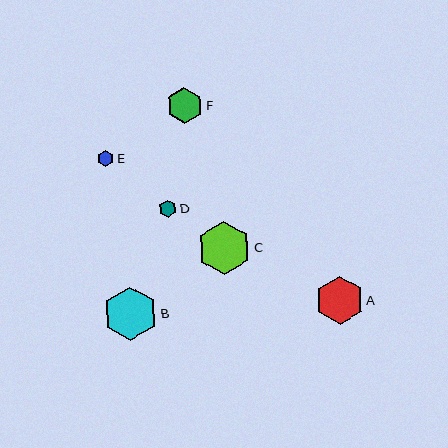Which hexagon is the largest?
Hexagon C is the largest with a size of approximately 54 pixels.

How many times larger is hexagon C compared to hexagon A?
Hexagon C is approximately 1.1 times the size of hexagon A.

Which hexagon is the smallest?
Hexagon E is the smallest with a size of approximately 16 pixels.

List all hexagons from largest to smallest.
From largest to smallest: C, B, A, F, D, E.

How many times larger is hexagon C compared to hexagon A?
Hexagon C is approximately 1.1 times the size of hexagon A.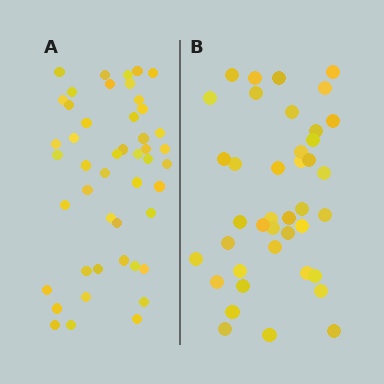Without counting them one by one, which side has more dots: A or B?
Region A (the left region) has more dots.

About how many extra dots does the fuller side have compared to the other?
Region A has roughly 8 or so more dots than region B.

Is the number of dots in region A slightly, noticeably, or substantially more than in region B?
Region A has only slightly more — the two regions are fairly close. The ratio is roughly 1.2 to 1.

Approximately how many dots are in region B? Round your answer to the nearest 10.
About 40 dots.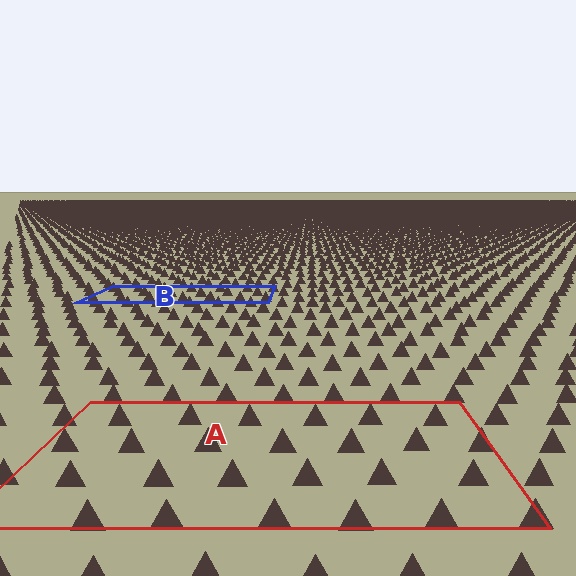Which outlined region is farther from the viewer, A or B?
Region B is farther from the viewer — the texture elements inside it appear smaller and more densely packed.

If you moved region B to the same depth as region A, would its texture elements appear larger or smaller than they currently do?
They would appear larger. At a closer depth, the same texture elements are projected at a bigger on-screen size.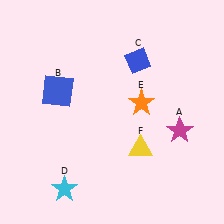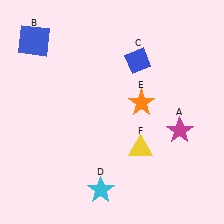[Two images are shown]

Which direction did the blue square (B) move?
The blue square (B) moved up.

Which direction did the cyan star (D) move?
The cyan star (D) moved right.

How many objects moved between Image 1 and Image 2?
2 objects moved between the two images.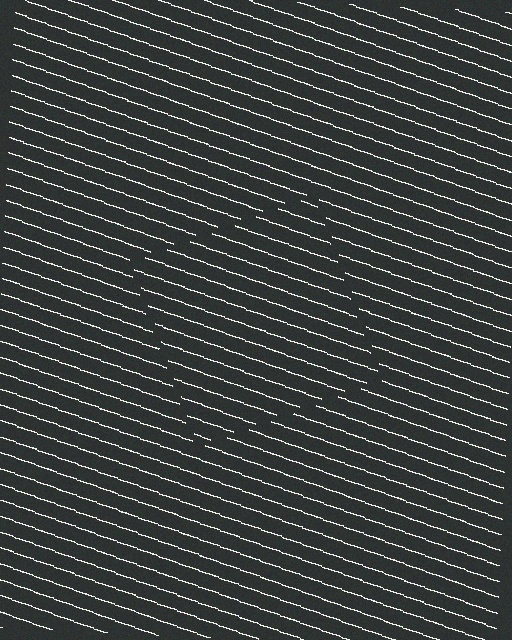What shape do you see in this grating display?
An illusory square. The interior of the shape contains the same grating, shifted by half a period — the contour is defined by the phase discontinuity where line-ends from the inner and outer gratings abut.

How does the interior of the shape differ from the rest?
The interior of the shape contains the same grating, shifted by half a period — the contour is defined by the phase discontinuity where line-ends from the inner and outer gratings abut.